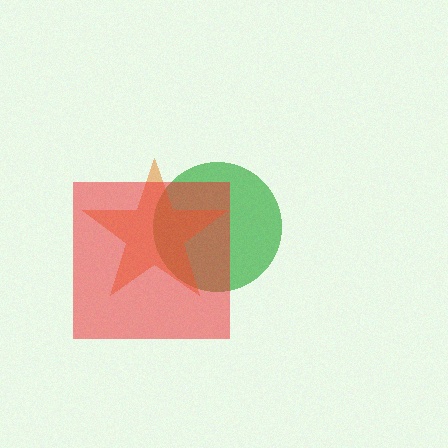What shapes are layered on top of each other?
The layered shapes are: a green circle, an orange star, a red square.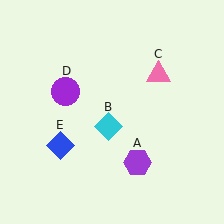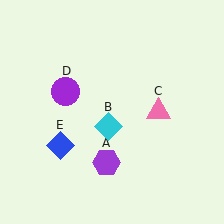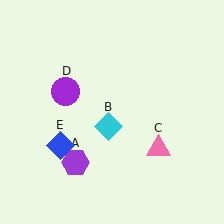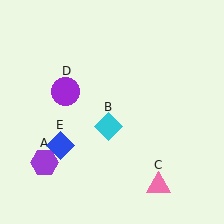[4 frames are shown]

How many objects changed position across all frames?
2 objects changed position: purple hexagon (object A), pink triangle (object C).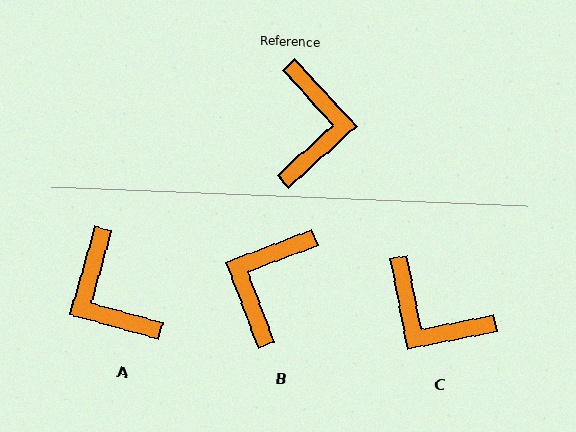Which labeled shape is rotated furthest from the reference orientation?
B, about 158 degrees away.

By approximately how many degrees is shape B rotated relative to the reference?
Approximately 158 degrees counter-clockwise.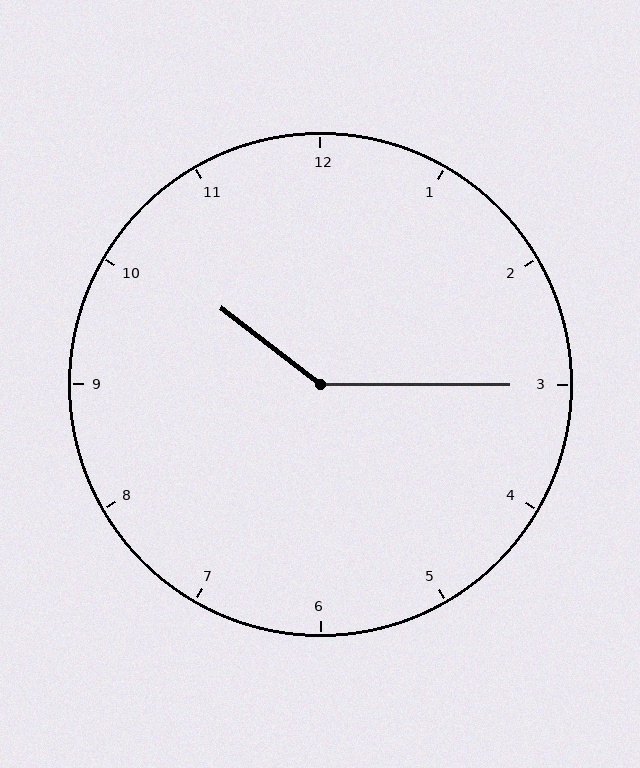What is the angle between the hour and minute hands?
Approximately 142 degrees.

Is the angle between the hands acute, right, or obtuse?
It is obtuse.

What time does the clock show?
10:15.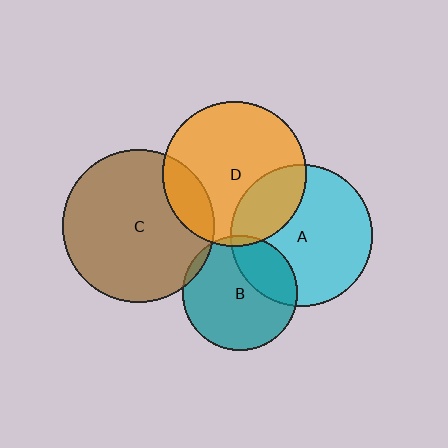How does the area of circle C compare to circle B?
Approximately 1.8 times.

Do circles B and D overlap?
Yes.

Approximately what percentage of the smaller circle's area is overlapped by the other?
Approximately 5%.